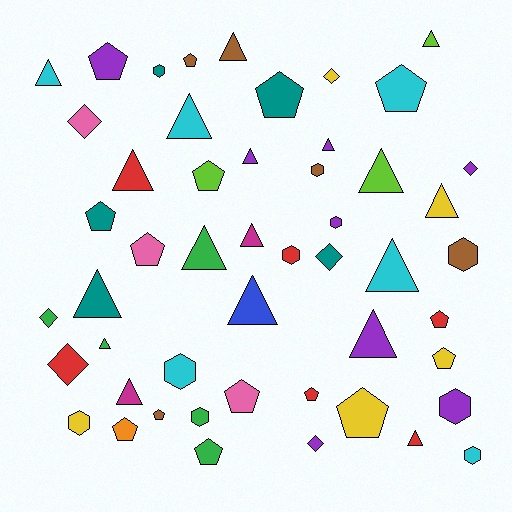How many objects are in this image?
There are 50 objects.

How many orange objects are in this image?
There is 1 orange object.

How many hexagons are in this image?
There are 10 hexagons.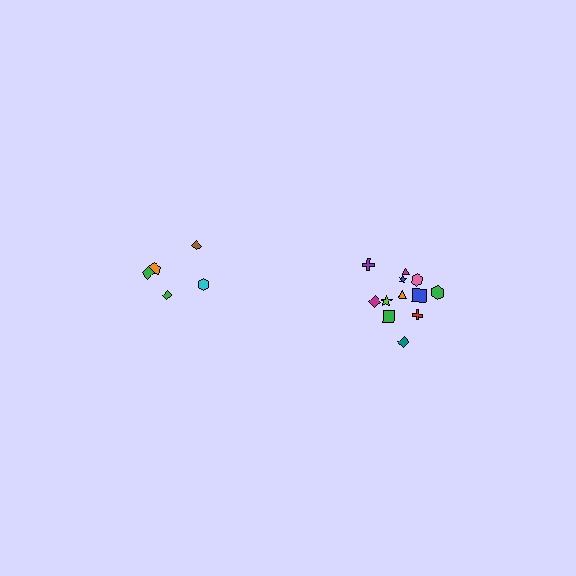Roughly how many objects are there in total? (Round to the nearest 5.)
Roughly 15 objects in total.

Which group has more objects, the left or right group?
The right group.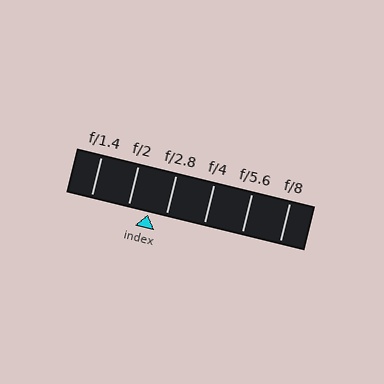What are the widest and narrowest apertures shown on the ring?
The widest aperture shown is f/1.4 and the narrowest is f/8.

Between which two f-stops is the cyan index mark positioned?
The index mark is between f/2 and f/2.8.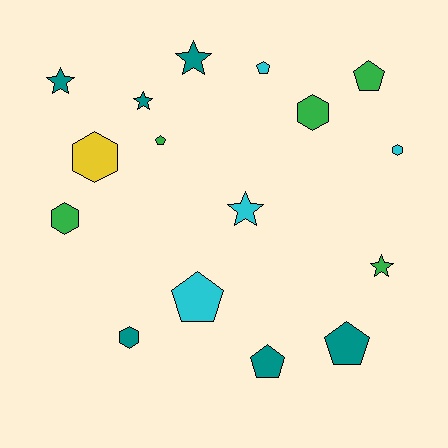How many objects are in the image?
There are 16 objects.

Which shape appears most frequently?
Pentagon, with 6 objects.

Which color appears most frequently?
Teal, with 6 objects.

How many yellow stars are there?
There are no yellow stars.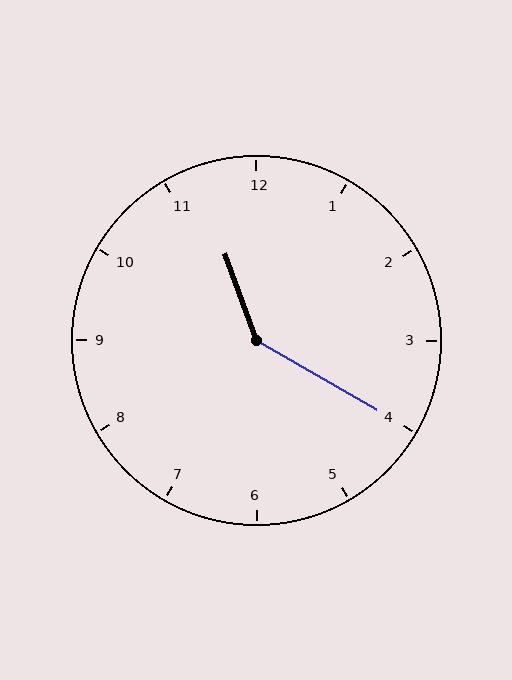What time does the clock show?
11:20.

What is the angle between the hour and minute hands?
Approximately 140 degrees.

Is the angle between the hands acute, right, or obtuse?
It is obtuse.